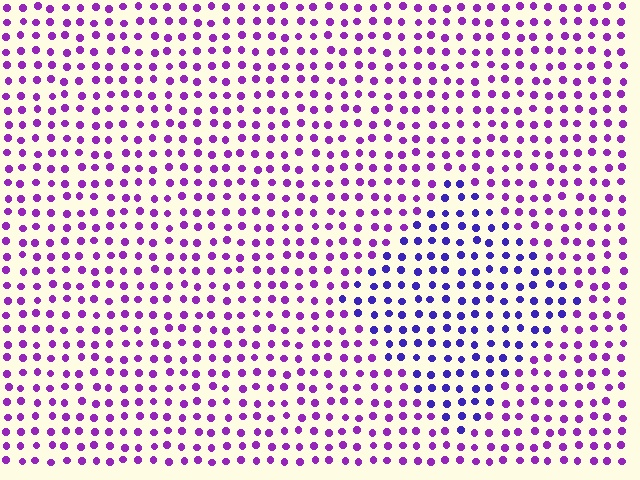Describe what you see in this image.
The image is filled with small purple elements in a uniform arrangement. A diamond-shaped region is visible where the elements are tinted to a slightly different hue, forming a subtle color boundary.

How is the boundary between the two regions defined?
The boundary is defined purely by a slight shift in hue (about 37 degrees). Spacing, size, and orientation are identical on both sides.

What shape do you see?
I see a diamond.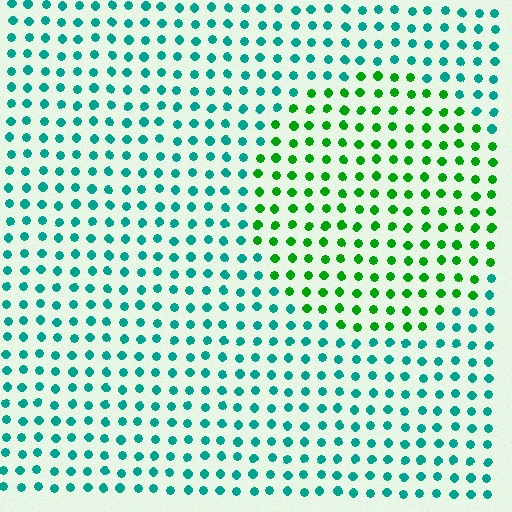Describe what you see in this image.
The image is filled with small teal elements in a uniform arrangement. A circle-shaped region is visible where the elements are tinted to a slightly different hue, forming a subtle color boundary.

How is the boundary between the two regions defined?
The boundary is defined purely by a slight shift in hue (about 48 degrees). Spacing, size, and orientation are identical on both sides.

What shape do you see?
I see a circle.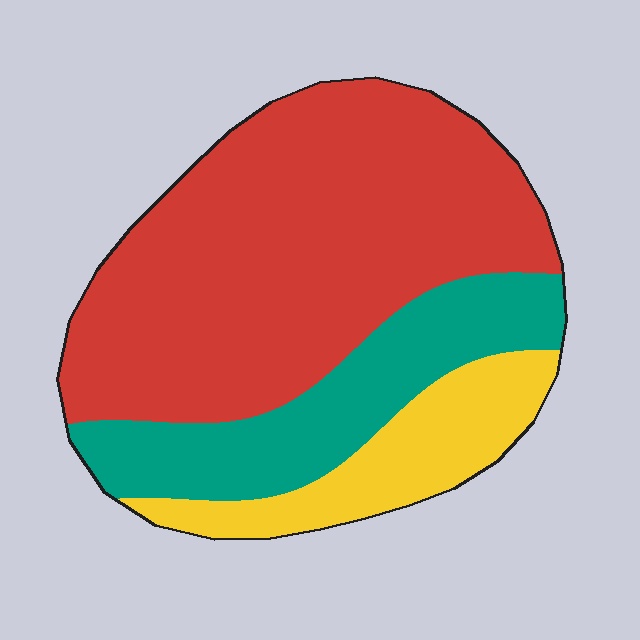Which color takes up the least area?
Yellow, at roughly 15%.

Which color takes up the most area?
Red, at roughly 60%.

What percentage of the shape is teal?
Teal takes up about one quarter (1/4) of the shape.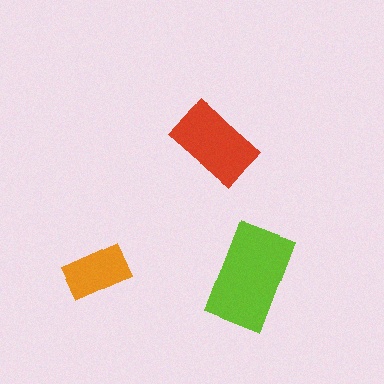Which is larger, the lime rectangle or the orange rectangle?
The lime one.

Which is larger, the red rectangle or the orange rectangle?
The red one.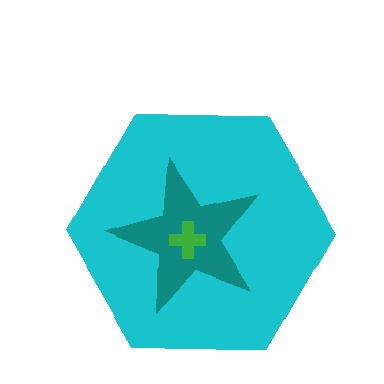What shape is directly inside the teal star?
The green cross.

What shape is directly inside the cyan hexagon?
The teal star.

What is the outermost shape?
The cyan hexagon.